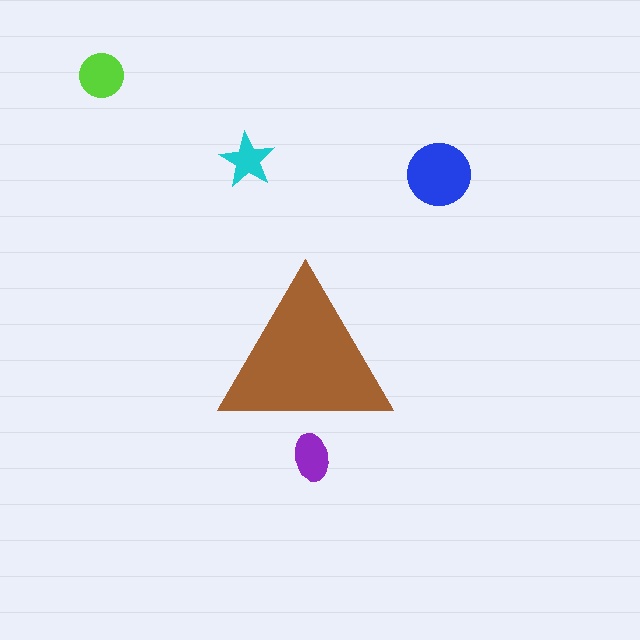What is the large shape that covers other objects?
A brown triangle.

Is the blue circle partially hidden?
No, the blue circle is fully visible.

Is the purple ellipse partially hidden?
Yes, the purple ellipse is partially hidden behind the brown triangle.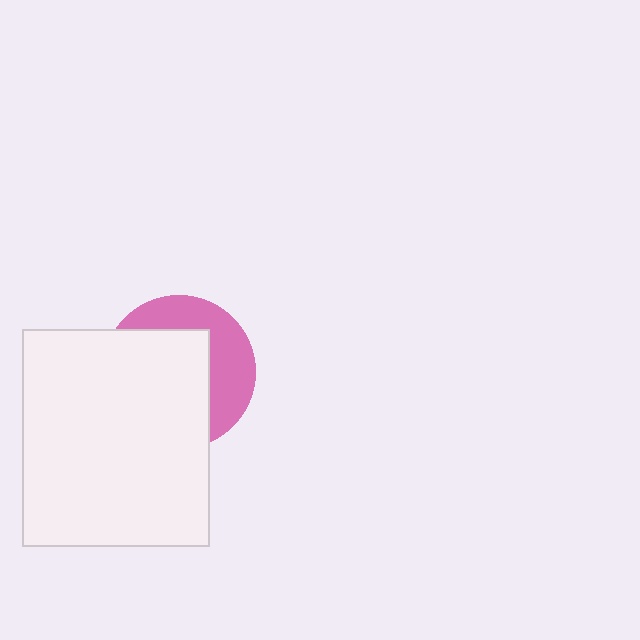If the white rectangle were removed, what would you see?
You would see the complete pink circle.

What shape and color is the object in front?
The object in front is a white rectangle.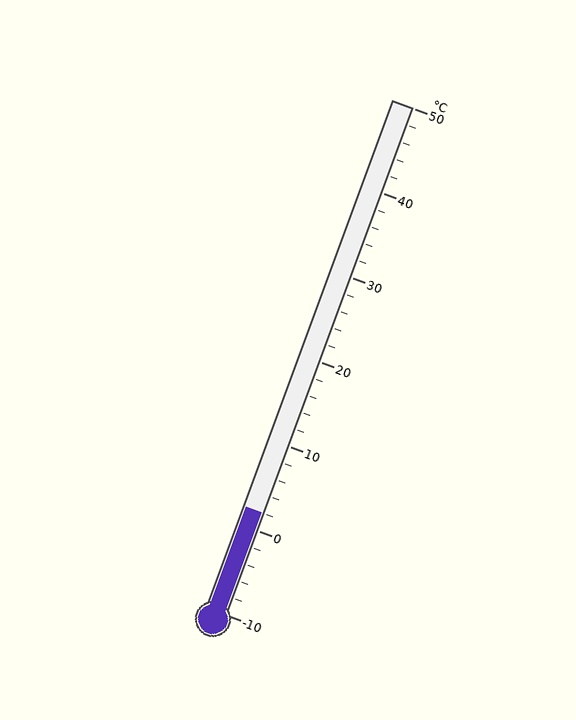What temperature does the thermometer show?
The thermometer shows approximately 2°C.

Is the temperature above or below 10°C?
The temperature is below 10°C.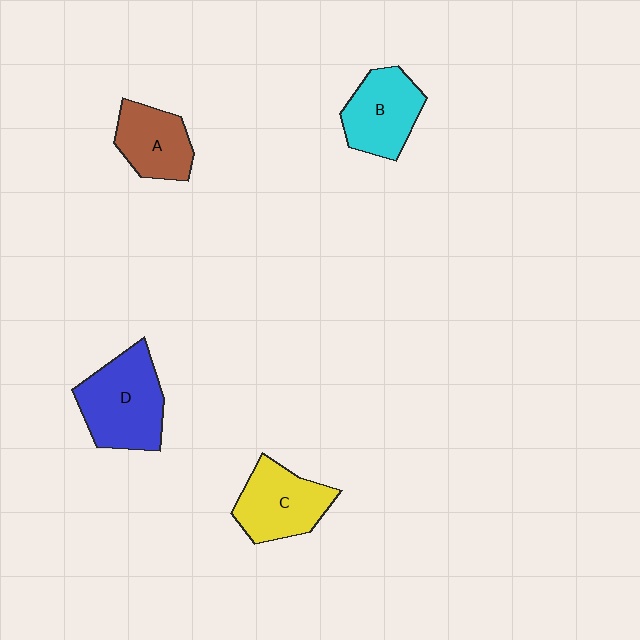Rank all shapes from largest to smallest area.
From largest to smallest: D (blue), C (yellow), B (cyan), A (brown).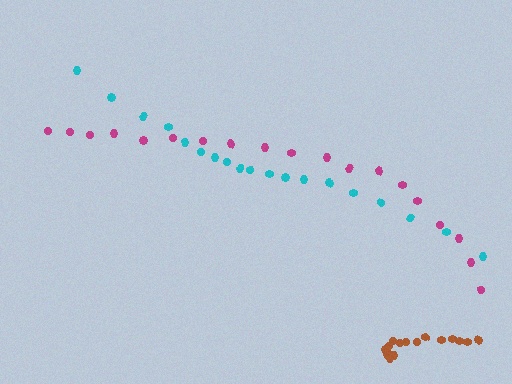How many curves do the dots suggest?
There are 3 distinct paths.